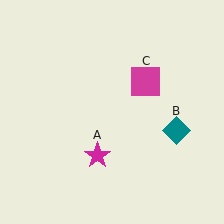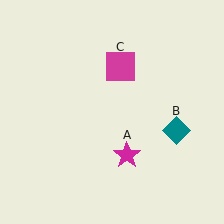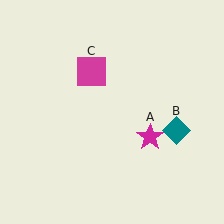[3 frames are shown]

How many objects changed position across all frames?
2 objects changed position: magenta star (object A), magenta square (object C).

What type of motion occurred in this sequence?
The magenta star (object A), magenta square (object C) rotated counterclockwise around the center of the scene.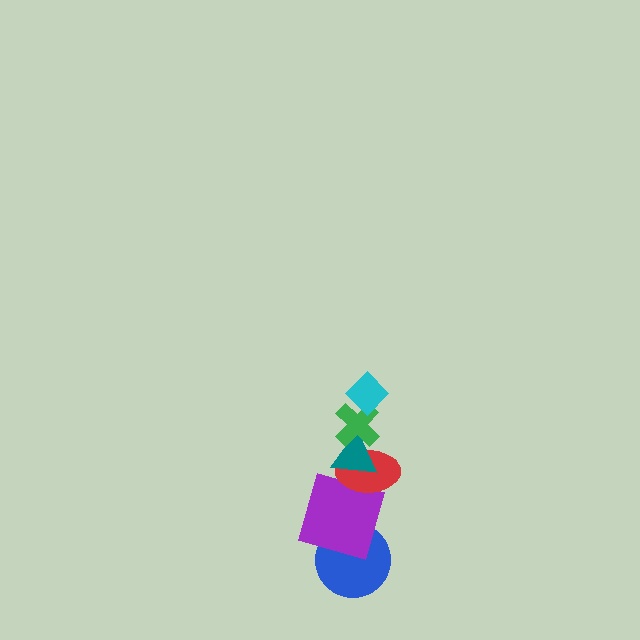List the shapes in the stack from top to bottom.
From top to bottom: the cyan diamond, the green cross, the teal triangle, the red ellipse, the purple square, the blue circle.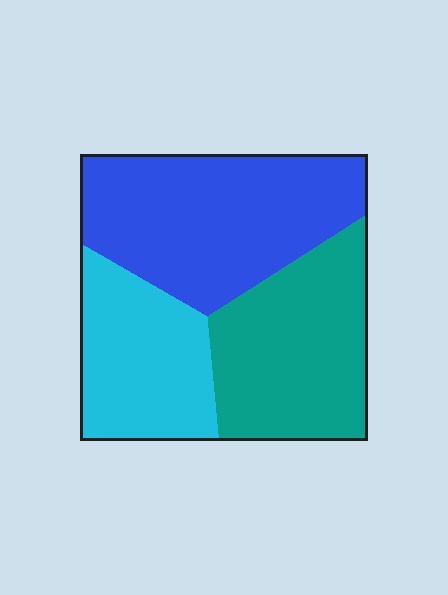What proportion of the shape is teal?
Teal covers 33% of the shape.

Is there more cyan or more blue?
Blue.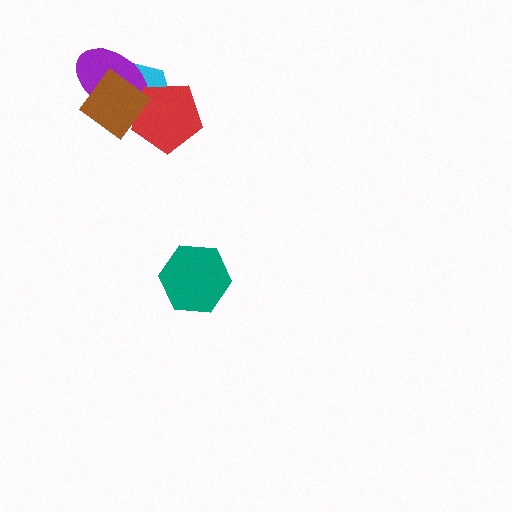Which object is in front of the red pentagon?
The brown diamond is in front of the red pentagon.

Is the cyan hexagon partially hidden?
Yes, it is partially covered by another shape.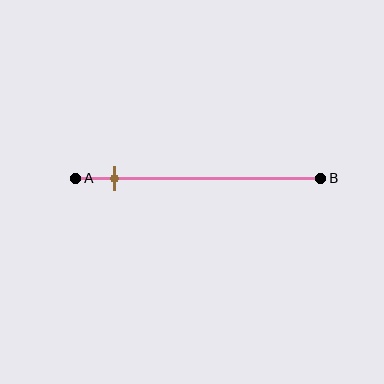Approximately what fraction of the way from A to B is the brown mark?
The brown mark is approximately 15% of the way from A to B.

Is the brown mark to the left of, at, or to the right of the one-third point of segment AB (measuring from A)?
The brown mark is to the left of the one-third point of segment AB.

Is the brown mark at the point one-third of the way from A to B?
No, the mark is at about 15% from A, not at the 33% one-third point.